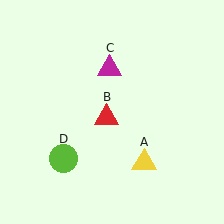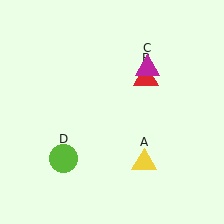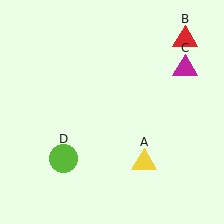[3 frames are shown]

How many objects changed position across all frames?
2 objects changed position: red triangle (object B), magenta triangle (object C).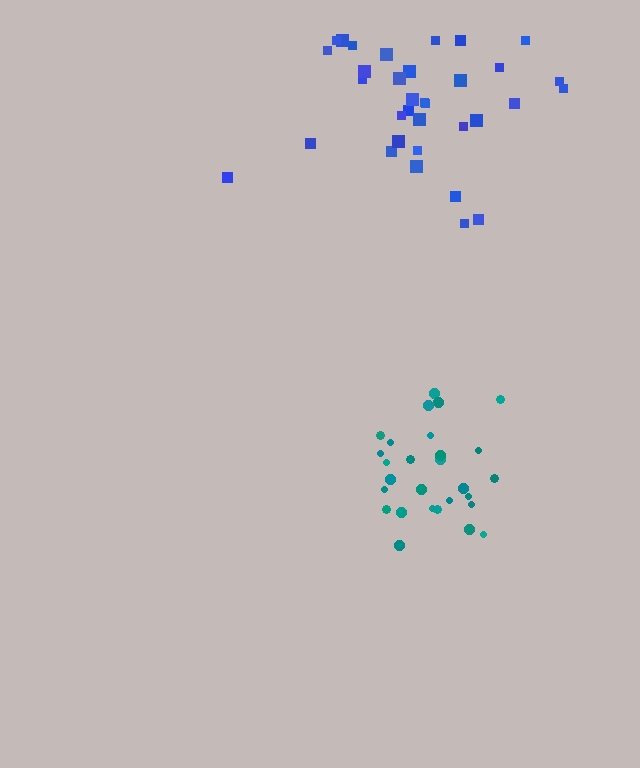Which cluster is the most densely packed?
Teal.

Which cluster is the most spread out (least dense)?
Blue.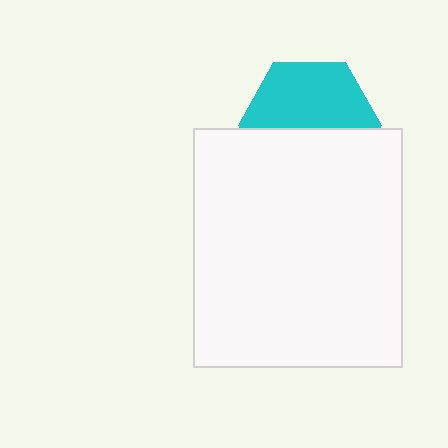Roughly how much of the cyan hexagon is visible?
About half of it is visible (roughly 53%).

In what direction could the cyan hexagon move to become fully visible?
The cyan hexagon could move up. That would shift it out from behind the white rectangle entirely.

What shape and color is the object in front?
The object in front is a white rectangle.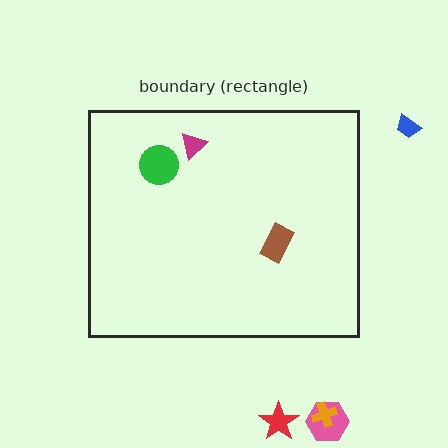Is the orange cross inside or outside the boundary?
Outside.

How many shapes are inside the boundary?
3 inside, 4 outside.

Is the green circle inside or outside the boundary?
Inside.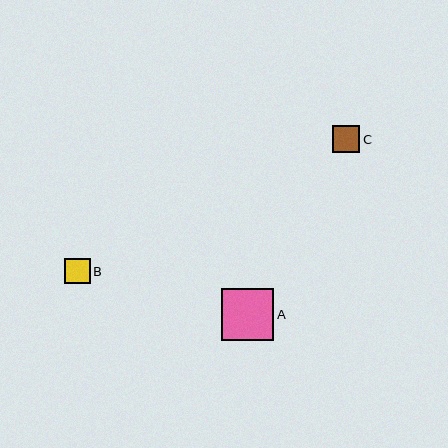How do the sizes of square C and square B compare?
Square C and square B are approximately the same size.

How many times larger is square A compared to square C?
Square A is approximately 1.9 times the size of square C.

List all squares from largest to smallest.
From largest to smallest: A, C, B.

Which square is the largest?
Square A is the largest with a size of approximately 52 pixels.